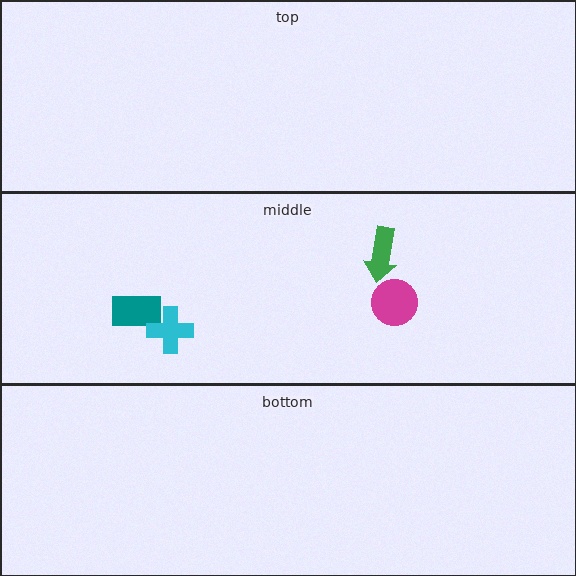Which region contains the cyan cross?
The middle region.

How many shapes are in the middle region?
4.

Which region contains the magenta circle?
The middle region.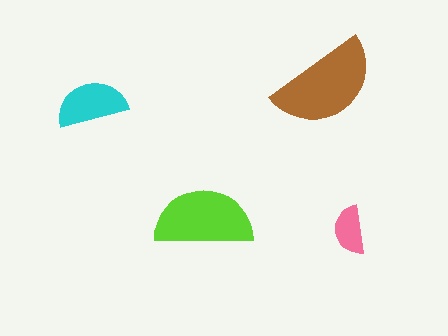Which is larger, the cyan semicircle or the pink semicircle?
The cyan one.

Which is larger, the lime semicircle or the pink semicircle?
The lime one.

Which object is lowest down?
The pink semicircle is bottommost.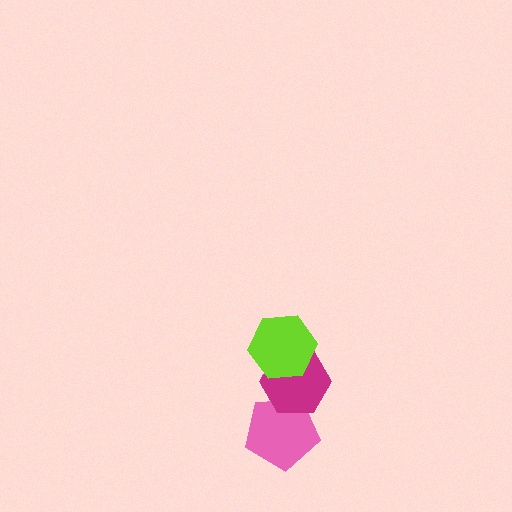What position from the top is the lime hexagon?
The lime hexagon is 1st from the top.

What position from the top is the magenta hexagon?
The magenta hexagon is 2nd from the top.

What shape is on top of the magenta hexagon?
The lime hexagon is on top of the magenta hexagon.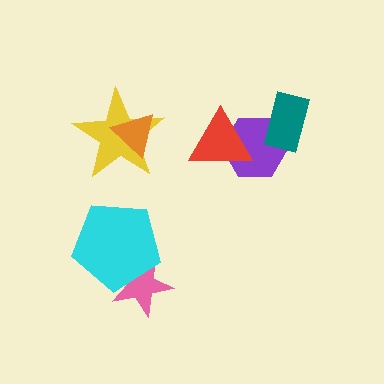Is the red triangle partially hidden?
No, no other shape covers it.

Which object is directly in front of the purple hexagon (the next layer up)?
The teal rectangle is directly in front of the purple hexagon.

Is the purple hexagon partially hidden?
Yes, it is partially covered by another shape.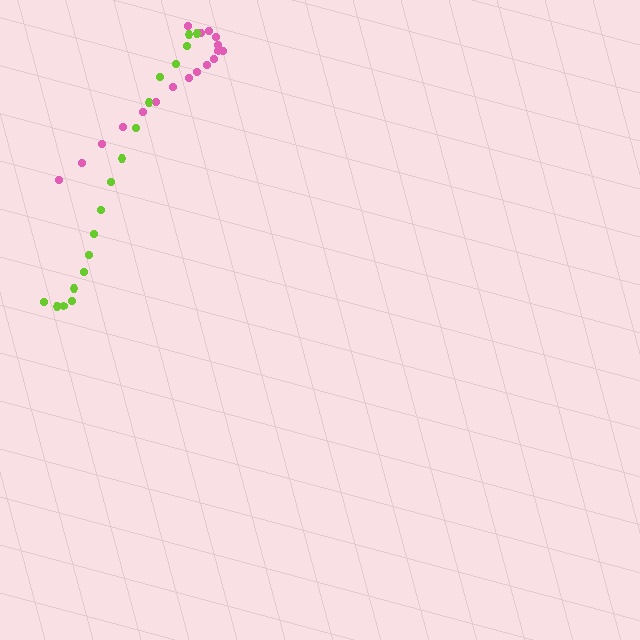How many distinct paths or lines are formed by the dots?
There are 2 distinct paths.